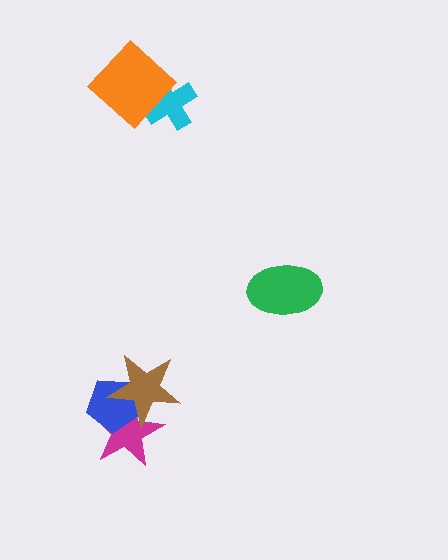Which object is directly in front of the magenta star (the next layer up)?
The blue pentagon is directly in front of the magenta star.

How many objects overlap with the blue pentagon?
2 objects overlap with the blue pentagon.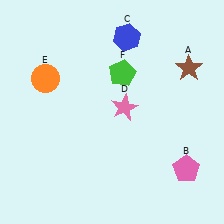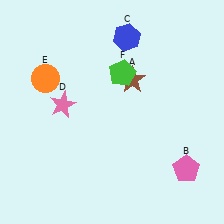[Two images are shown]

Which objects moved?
The objects that moved are: the brown star (A), the pink star (D).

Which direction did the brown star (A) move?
The brown star (A) moved left.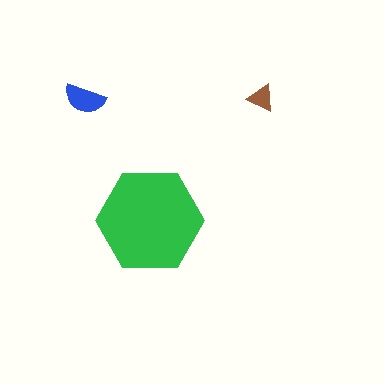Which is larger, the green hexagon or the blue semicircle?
The green hexagon.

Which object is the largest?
The green hexagon.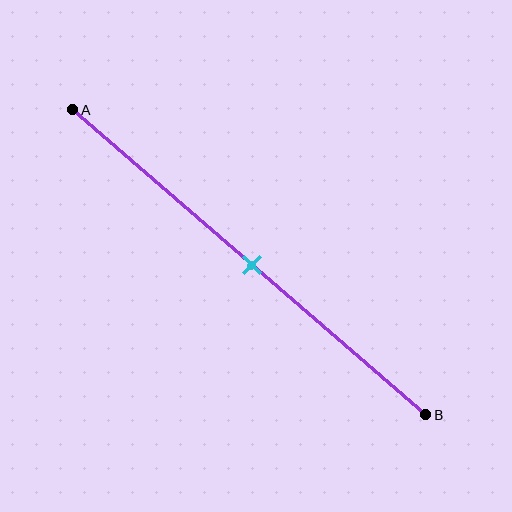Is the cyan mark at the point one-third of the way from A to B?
No, the mark is at about 50% from A, not at the 33% one-third point.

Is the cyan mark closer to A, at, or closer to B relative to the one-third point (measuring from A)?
The cyan mark is closer to point B than the one-third point of segment AB.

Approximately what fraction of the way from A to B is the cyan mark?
The cyan mark is approximately 50% of the way from A to B.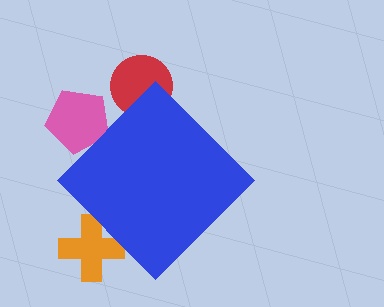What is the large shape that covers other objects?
A blue diamond.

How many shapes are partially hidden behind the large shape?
3 shapes are partially hidden.